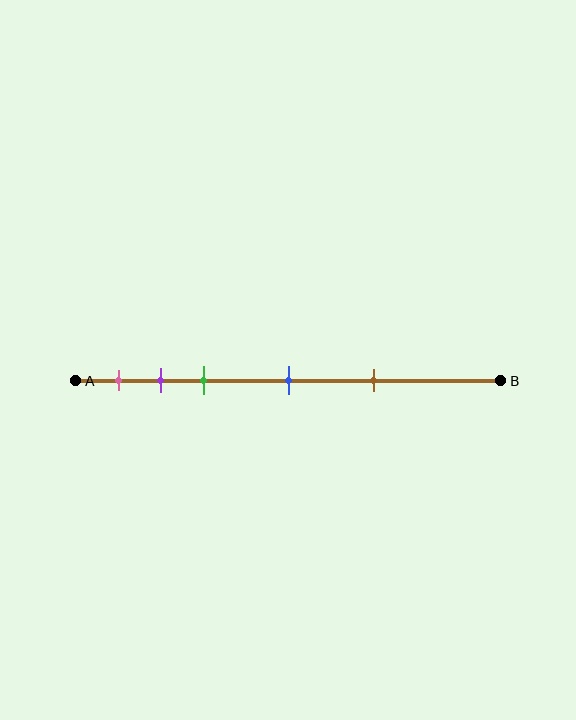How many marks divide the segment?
There are 5 marks dividing the segment.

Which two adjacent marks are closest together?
The purple and green marks are the closest adjacent pair.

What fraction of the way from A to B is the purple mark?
The purple mark is approximately 20% (0.2) of the way from A to B.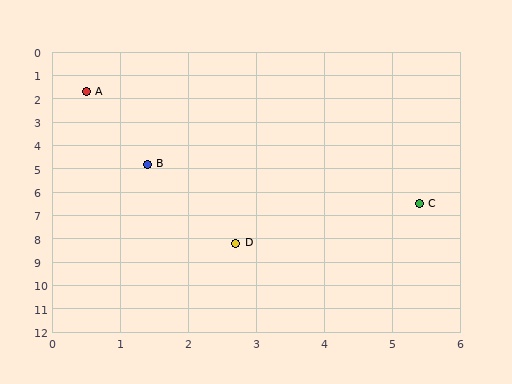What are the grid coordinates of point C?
Point C is at approximately (5.4, 6.5).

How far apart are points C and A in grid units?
Points C and A are about 6.9 grid units apart.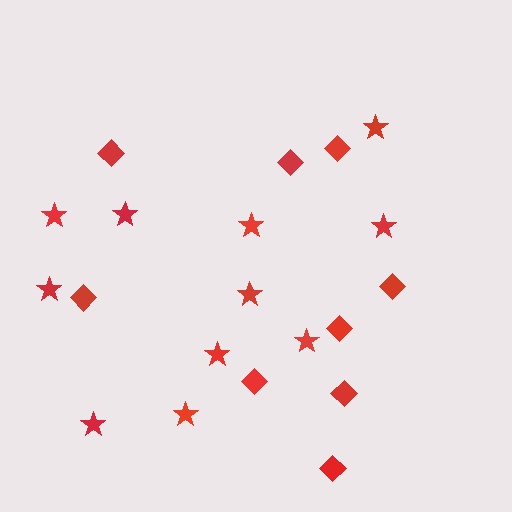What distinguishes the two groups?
There are 2 groups: one group of diamonds (9) and one group of stars (11).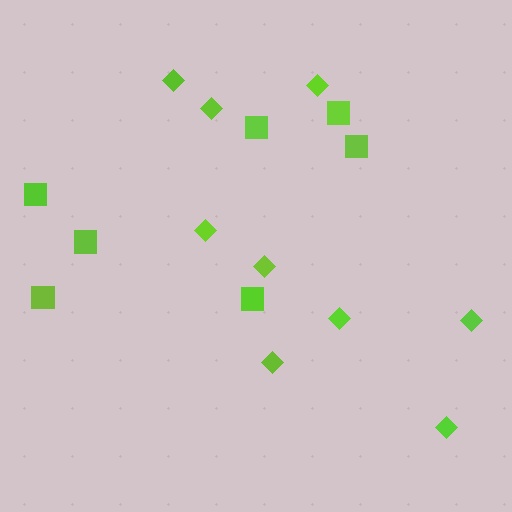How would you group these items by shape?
There are 2 groups: one group of diamonds (9) and one group of squares (7).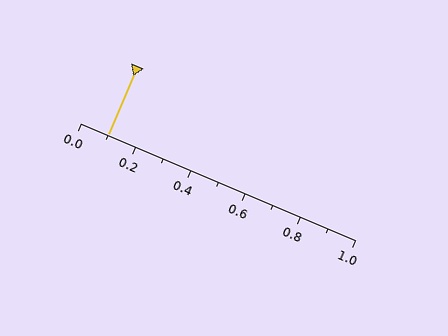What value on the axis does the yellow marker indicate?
The marker indicates approximately 0.1.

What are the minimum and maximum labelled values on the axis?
The axis runs from 0.0 to 1.0.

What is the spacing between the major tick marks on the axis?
The major ticks are spaced 0.2 apart.